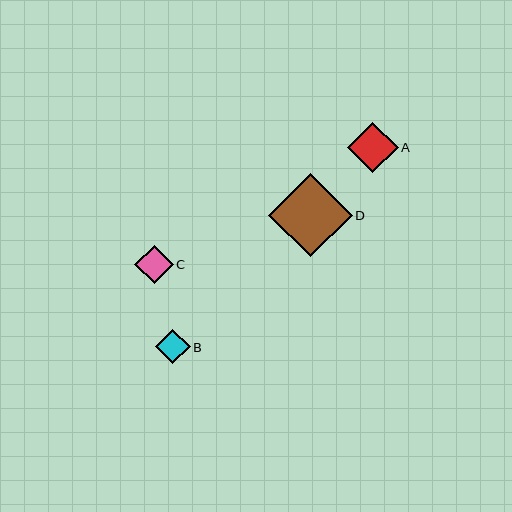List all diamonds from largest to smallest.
From largest to smallest: D, A, C, B.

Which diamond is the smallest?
Diamond B is the smallest with a size of approximately 35 pixels.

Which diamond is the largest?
Diamond D is the largest with a size of approximately 84 pixels.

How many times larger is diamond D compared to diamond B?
Diamond D is approximately 2.4 times the size of diamond B.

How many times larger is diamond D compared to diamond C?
Diamond D is approximately 2.2 times the size of diamond C.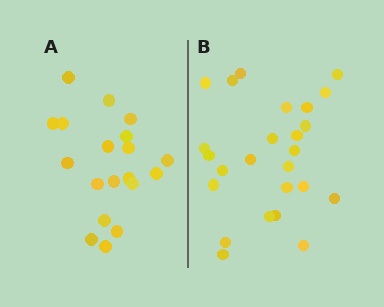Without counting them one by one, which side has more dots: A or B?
Region B (the right region) has more dots.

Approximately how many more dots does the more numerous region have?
Region B has about 6 more dots than region A.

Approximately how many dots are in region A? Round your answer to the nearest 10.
About 20 dots. (The exact count is 19, which rounds to 20.)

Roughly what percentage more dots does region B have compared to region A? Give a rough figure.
About 30% more.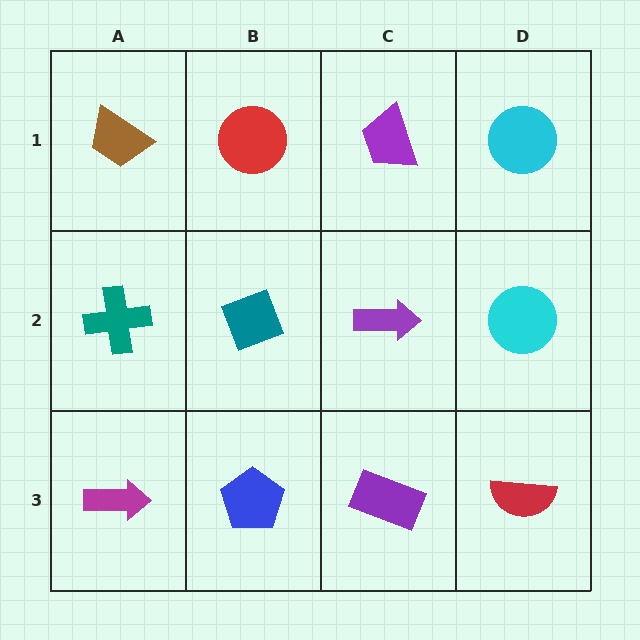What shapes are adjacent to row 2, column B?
A red circle (row 1, column B), a blue pentagon (row 3, column B), a teal cross (row 2, column A), a purple arrow (row 2, column C).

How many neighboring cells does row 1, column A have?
2.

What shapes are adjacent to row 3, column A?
A teal cross (row 2, column A), a blue pentagon (row 3, column B).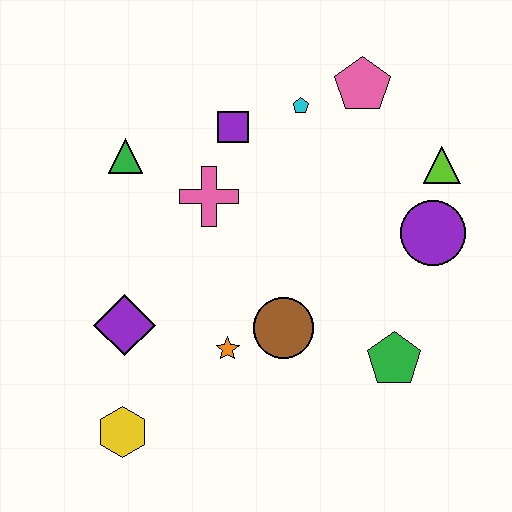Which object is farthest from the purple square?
The yellow hexagon is farthest from the purple square.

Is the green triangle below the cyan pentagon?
Yes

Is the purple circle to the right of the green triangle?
Yes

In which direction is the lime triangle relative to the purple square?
The lime triangle is to the right of the purple square.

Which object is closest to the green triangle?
The pink cross is closest to the green triangle.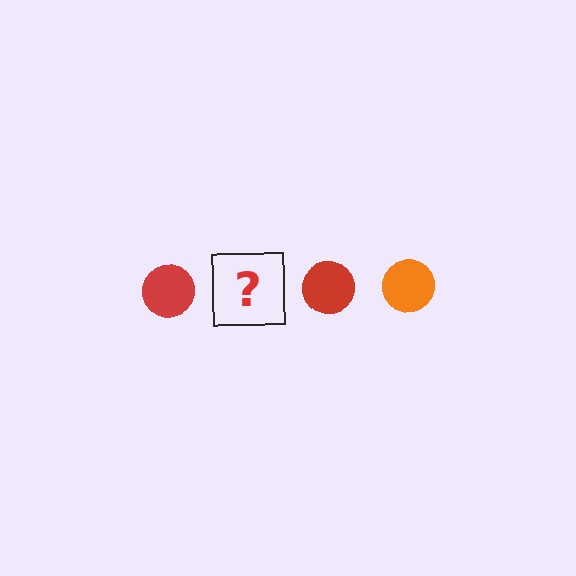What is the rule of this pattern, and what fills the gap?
The rule is that the pattern cycles through red, orange circles. The gap should be filled with an orange circle.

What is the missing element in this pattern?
The missing element is an orange circle.